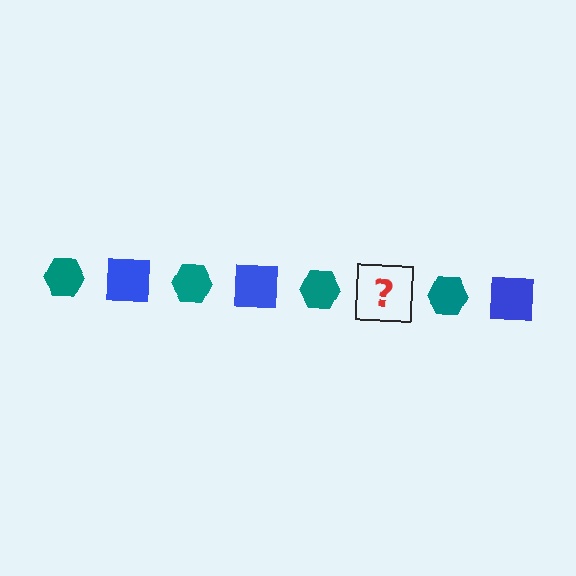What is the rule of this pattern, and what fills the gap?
The rule is that the pattern alternates between teal hexagon and blue square. The gap should be filled with a blue square.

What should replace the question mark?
The question mark should be replaced with a blue square.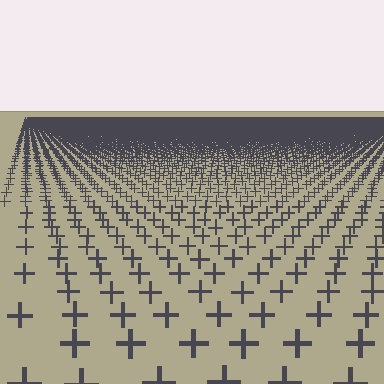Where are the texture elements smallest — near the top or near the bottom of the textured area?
Near the top.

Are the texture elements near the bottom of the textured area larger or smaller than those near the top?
Larger. Near the bottom, elements are closer to the viewer and appear at a bigger on-screen size.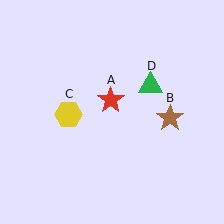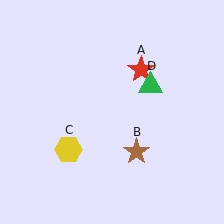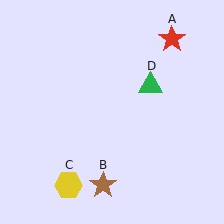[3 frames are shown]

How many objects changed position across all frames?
3 objects changed position: red star (object A), brown star (object B), yellow hexagon (object C).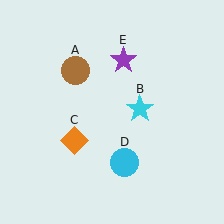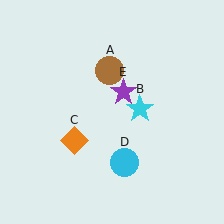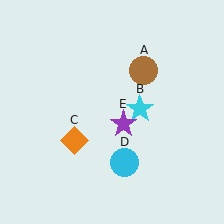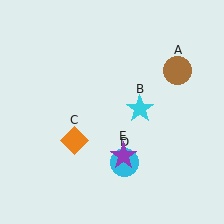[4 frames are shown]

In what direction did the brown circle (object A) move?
The brown circle (object A) moved right.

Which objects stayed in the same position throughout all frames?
Cyan star (object B) and orange diamond (object C) and cyan circle (object D) remained stationary.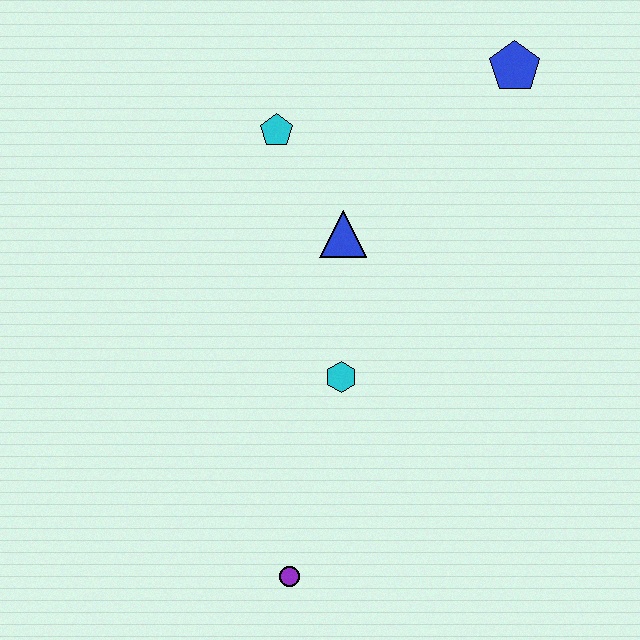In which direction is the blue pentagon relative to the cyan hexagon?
The blue pentagon is above the cyan hexagon.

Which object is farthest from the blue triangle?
The purple circle is farthest from the blue triangle.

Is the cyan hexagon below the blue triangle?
Yes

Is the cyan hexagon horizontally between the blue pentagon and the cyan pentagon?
Yes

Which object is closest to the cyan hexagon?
The blue triangle is closest to the cyan hexagon.